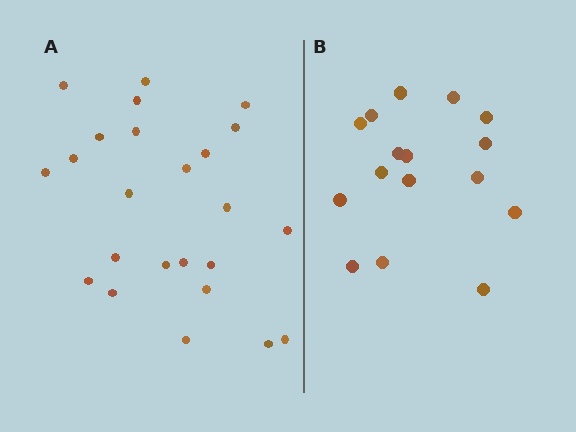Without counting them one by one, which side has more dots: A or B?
Region A (the left region) has more dots.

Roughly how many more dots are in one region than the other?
Region A has roughly 8 or so more dots than region B.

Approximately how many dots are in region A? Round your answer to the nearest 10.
About 20 dots. (The exact count is 24, which rounds to 20.)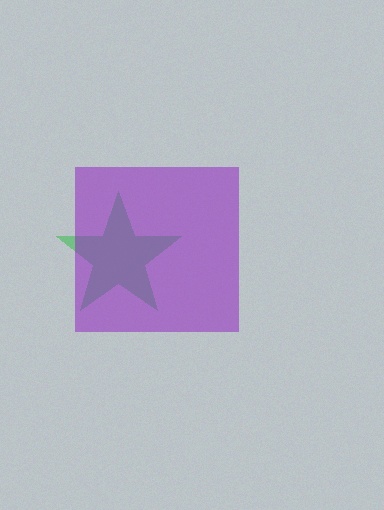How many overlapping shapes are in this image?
There are 2 overlapping shapes in the image.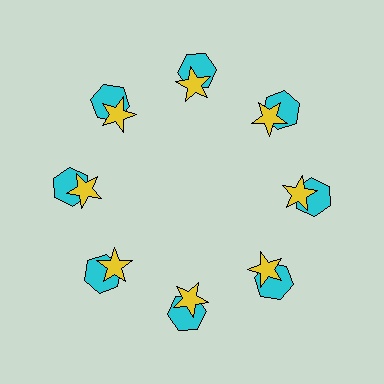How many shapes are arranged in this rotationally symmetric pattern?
There are 16 shapes, arranged in 8 groups of 2.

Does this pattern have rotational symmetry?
Yes, this pattern has 8-fold rotational symmetry. It looks the same after rotating 45 degrees around the center.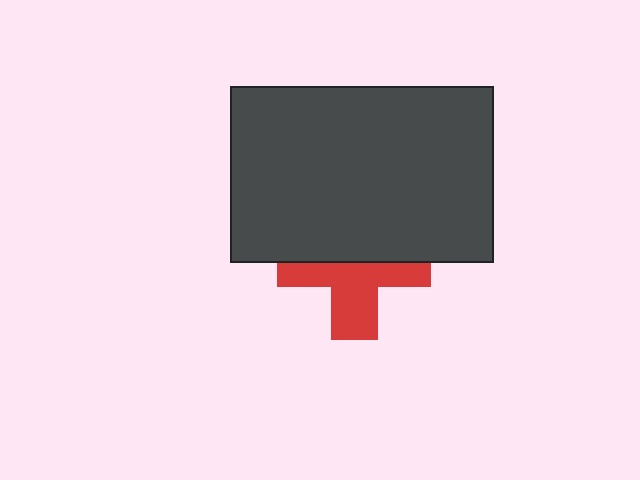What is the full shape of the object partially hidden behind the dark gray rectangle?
The partially hidden object is a red cross.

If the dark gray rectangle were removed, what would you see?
You would see the complete red cross.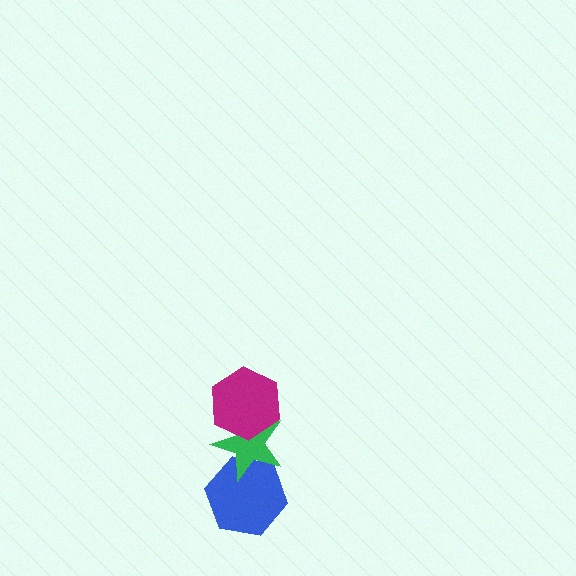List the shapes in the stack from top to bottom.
From top to bottom: the magenta hexagon, the green star, the blue hexagon.